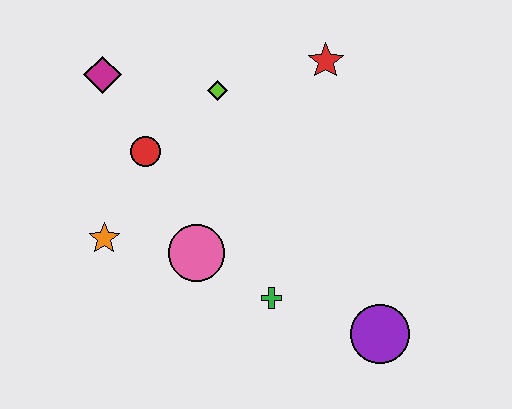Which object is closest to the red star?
The lime diamond is closest to the red star.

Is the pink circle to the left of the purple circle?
Yes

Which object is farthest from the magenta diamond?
The purple circle is farthest from the magenta diamond.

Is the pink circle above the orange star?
No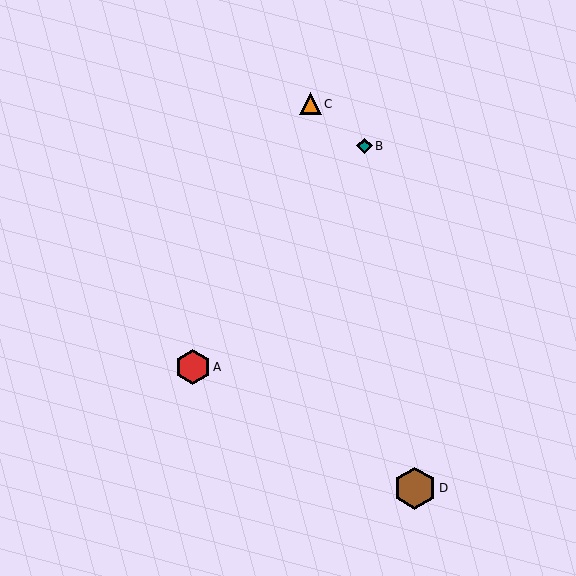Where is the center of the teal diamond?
The center of the teal diamond is at (364, 146).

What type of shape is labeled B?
Shape B is a teal diamond.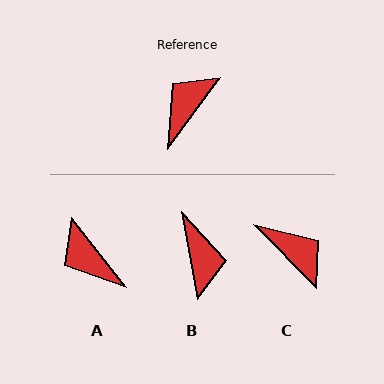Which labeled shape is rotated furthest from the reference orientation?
B, about 133 degrees away.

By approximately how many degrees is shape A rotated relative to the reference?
Approximately 75 degrees counter-clockwise.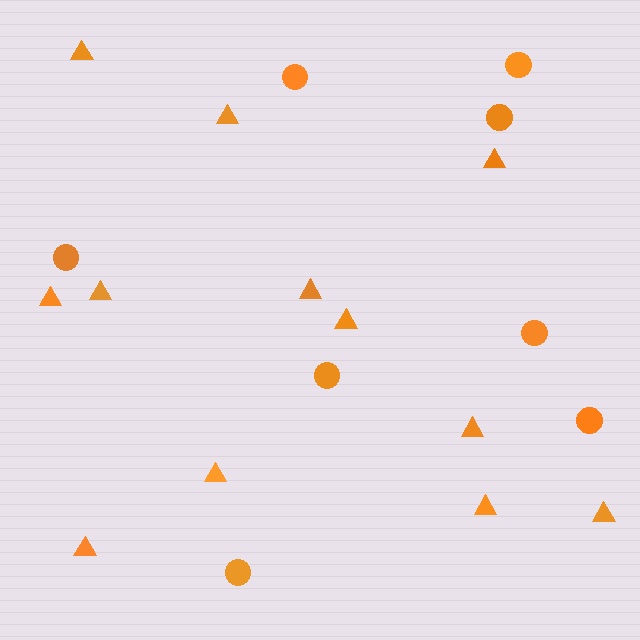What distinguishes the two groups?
There are 2 groups: one group of circles (8) and one group of triangles (12).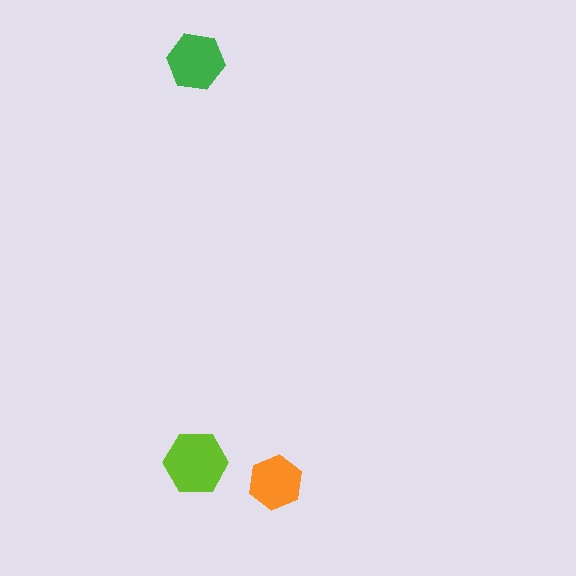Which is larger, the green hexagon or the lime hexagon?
The lime one.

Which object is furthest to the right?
The orange hexagon is rightmost.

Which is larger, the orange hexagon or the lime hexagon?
The lime one.